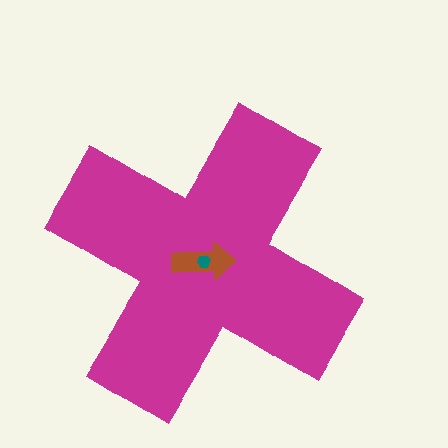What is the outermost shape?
The magenta cross.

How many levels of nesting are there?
3.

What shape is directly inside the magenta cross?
The brown arrow.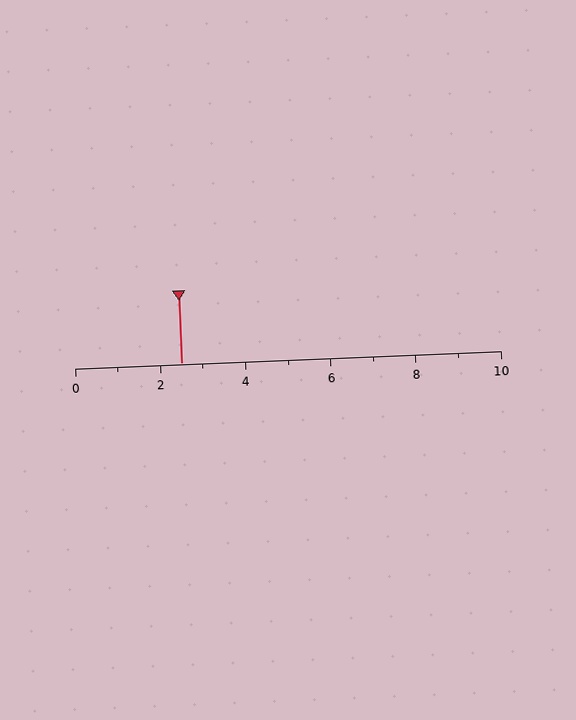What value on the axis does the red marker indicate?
The marker indicates approximately 2.5.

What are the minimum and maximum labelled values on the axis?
The axis runs from 0 to 10.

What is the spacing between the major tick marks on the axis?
The major ticks are spaced 2 apart.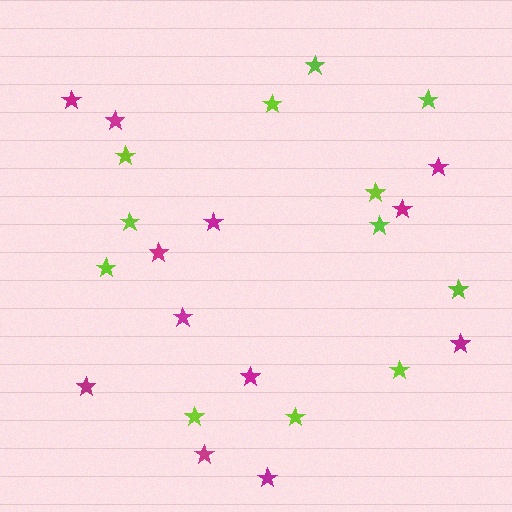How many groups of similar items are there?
There are 2 groups: one group of lime stars (12) and one group of magenta stars (12).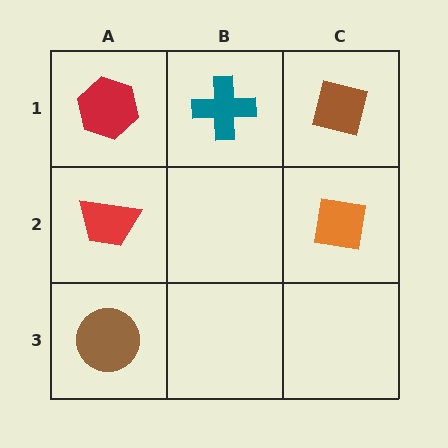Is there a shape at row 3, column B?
No, that cell is empty.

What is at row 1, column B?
A teal cross.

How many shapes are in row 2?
2 shapes.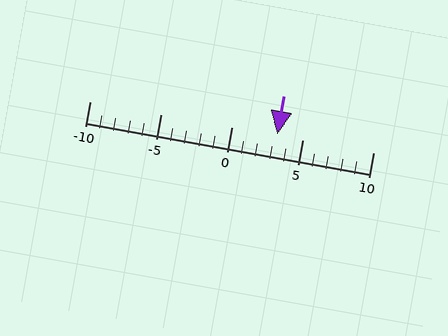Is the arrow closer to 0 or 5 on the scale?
The arrow is closer to 5.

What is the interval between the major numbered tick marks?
The major tick marks are spaced 5 units apart.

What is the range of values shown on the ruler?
The ruler shows values from -10 to 10.